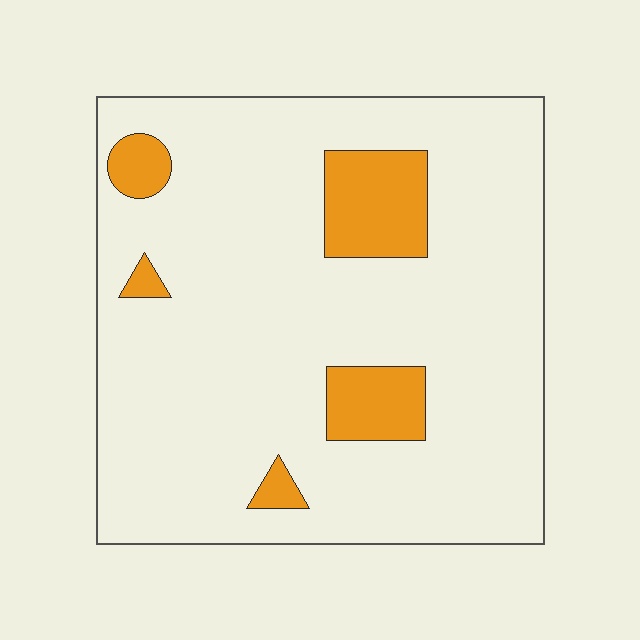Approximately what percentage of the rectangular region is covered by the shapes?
Approximately 10%.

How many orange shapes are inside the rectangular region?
5.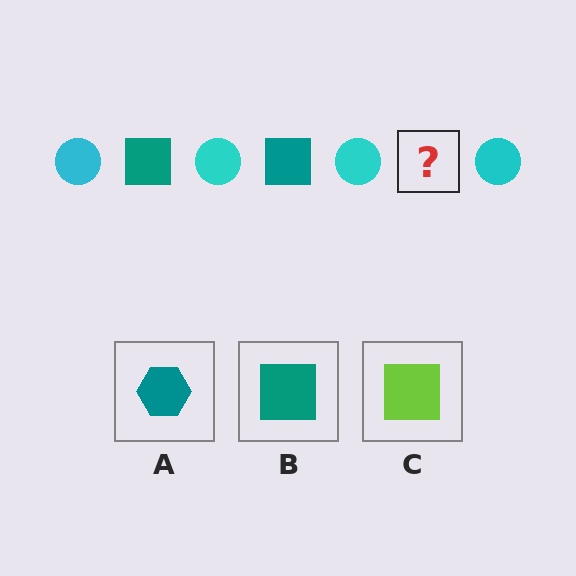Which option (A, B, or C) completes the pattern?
B.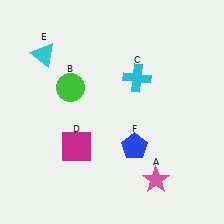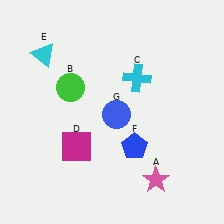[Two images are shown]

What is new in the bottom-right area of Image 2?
A blue circle (G) was added in the bottom-right area of Image 2.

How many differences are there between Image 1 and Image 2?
There is 1 difference between the two images.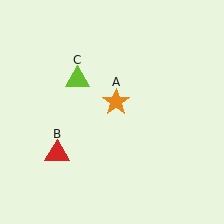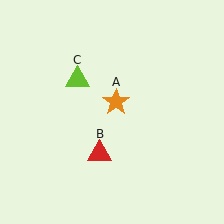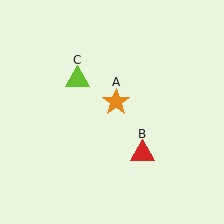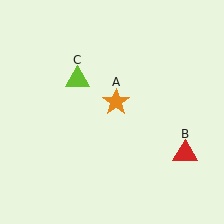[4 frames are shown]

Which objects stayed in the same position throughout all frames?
Orange star (object A) and lime triangle (object C) remained stationary.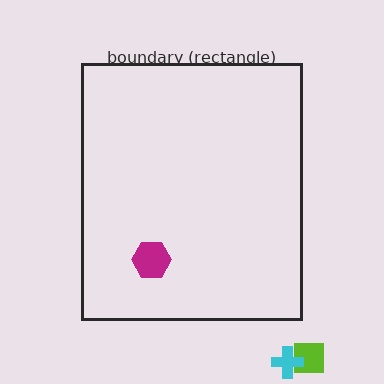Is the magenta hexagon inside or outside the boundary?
Inside.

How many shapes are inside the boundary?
1 inside, 2 outside.